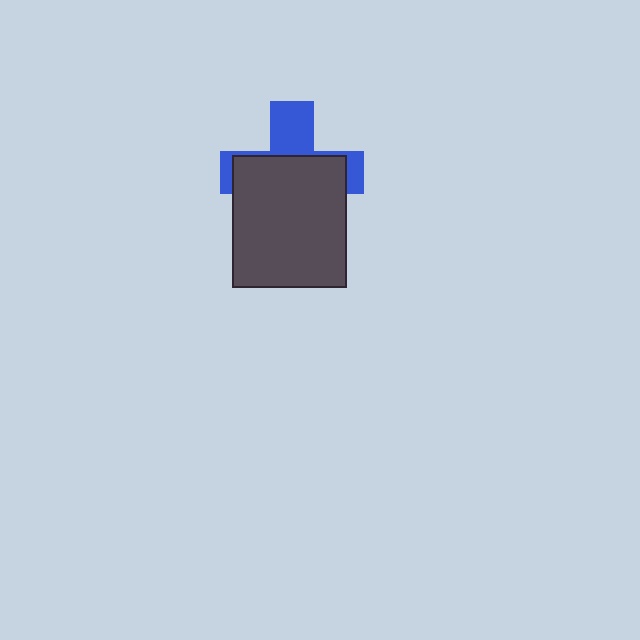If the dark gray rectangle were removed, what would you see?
You would see the complete blue cross.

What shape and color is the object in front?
The object in front is a dark gray rectangle.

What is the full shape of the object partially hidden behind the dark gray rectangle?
The partially hidden object is a blue cross.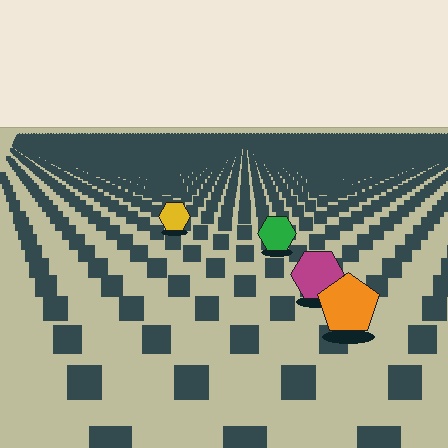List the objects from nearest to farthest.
From nearest to farthest: the orange pentagon, the magenta hexagon, the green hexagon, the yellow hexagon.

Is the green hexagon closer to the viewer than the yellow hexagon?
Yes. The green hexagon is closer — you can tell from the texture gradient: the ground texture is coarser near it.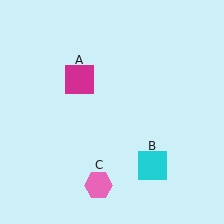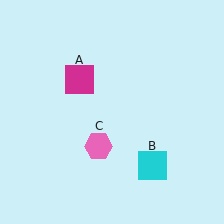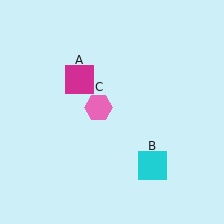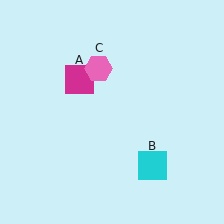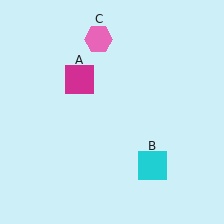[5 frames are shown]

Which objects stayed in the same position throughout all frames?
Magenta square (object A) and cyan square (object B) remained stationary.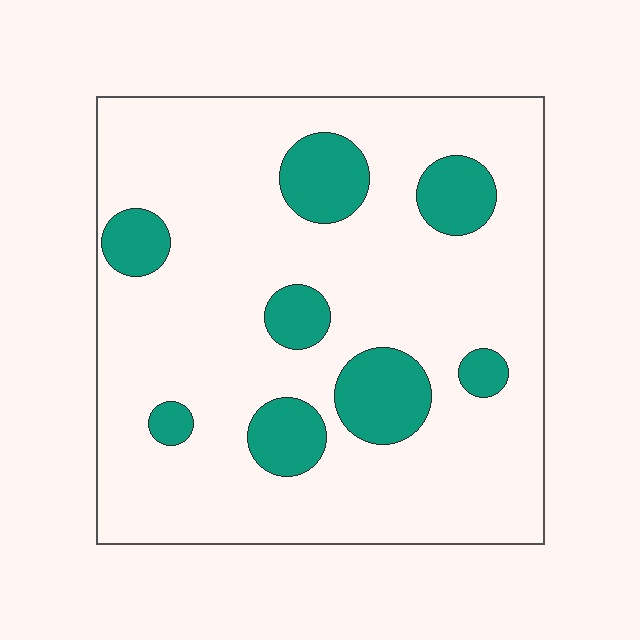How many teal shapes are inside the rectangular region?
8.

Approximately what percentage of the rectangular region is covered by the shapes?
Approximately 15%.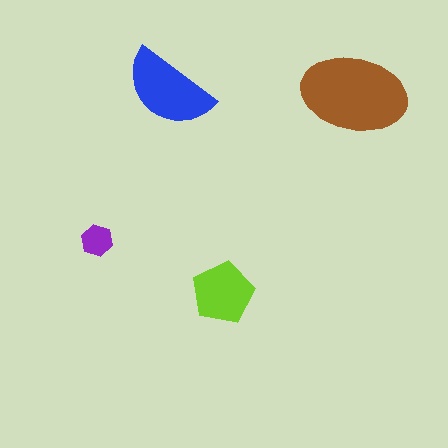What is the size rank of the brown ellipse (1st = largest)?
1st.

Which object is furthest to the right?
The brown ellipse is rightmost.